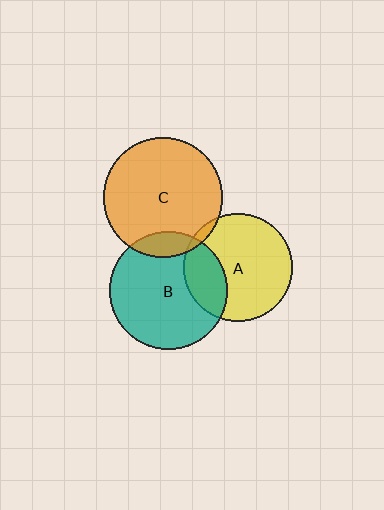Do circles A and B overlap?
Yes.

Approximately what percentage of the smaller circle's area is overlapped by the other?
Approximately 25%.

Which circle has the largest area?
Circle C (orange).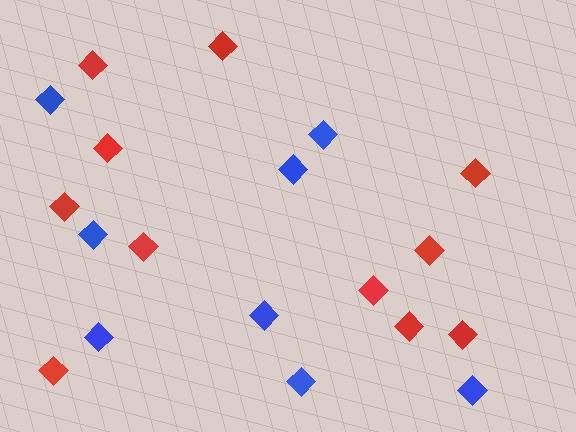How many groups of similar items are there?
There are 2 groups: one group of red diamonds (11) and one group of blue diamonds (8).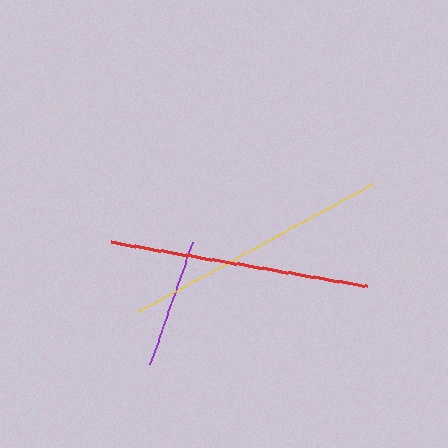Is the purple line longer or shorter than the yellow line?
The yellow line is longer than the purple line.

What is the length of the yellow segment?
The yellow segment is approximately 267 pixels long.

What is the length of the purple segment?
The purple segment is approximately 130 pixels long.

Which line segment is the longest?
The yellow line is the longest at approximately 267 pixels.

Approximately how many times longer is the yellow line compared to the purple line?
The yellow line is approximately 2.1 times the length of the purple line.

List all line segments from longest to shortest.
From longest to shortest: yellow, red, purple.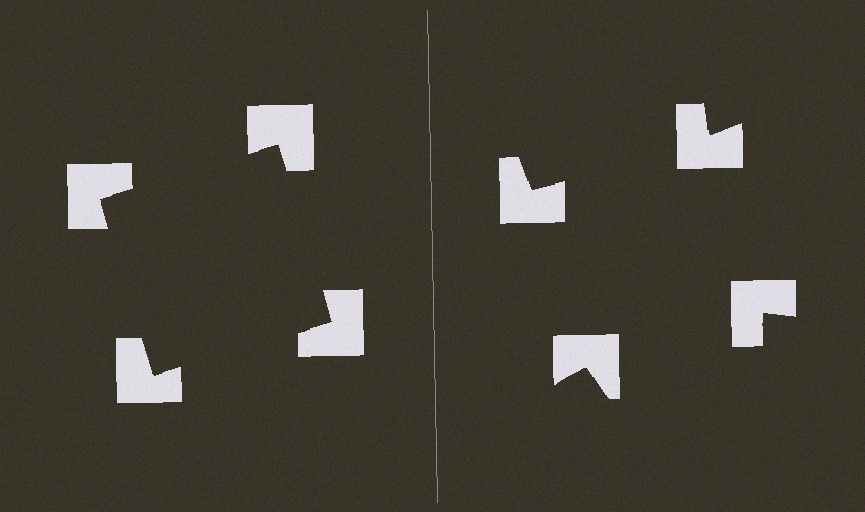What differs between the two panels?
The notched squares are positioned identically on both sides; only the wedge orientations differ. On the left they align to a square; on the right they are misaligned.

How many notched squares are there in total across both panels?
8 — 4 on each side.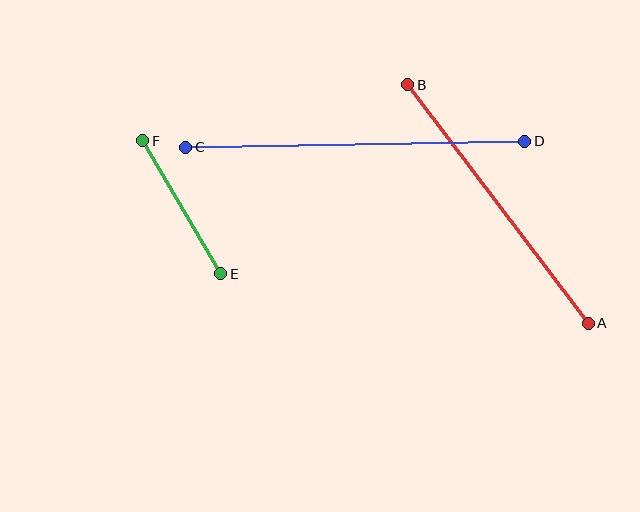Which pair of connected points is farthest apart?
Points C and D are farthest apart.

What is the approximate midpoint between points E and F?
The midpoint is at approximately (182, 207) pixels.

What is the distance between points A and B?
The distance is approximately 299 pixels.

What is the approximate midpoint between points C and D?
The midpoint is at approximately (355, 144) pixels.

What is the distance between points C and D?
The distance is approximately 339 pixels.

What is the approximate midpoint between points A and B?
The midpoint is at approximately (498, 204) pixels.